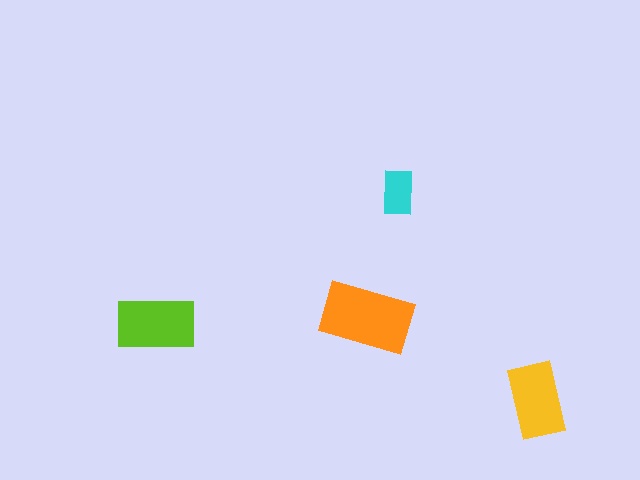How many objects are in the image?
There are 4 objects in the image.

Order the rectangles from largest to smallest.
the orange one, the lime one, the yellow one, the cyan one.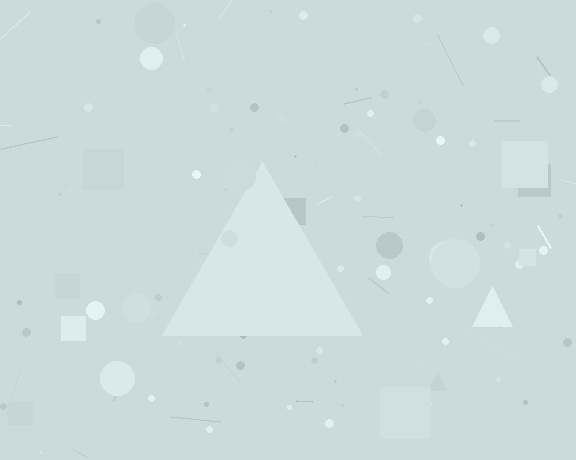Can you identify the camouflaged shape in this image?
The camouflaged shape is a triangle.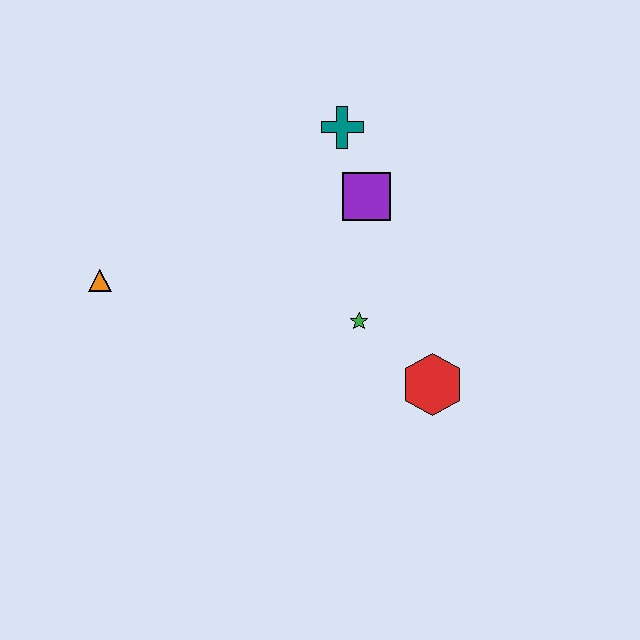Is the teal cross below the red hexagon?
No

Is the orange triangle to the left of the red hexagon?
Yes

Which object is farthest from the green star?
The orange triangle is farthest from the green star.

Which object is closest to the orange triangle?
The green star is closest to the orange triangle.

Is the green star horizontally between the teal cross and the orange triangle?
No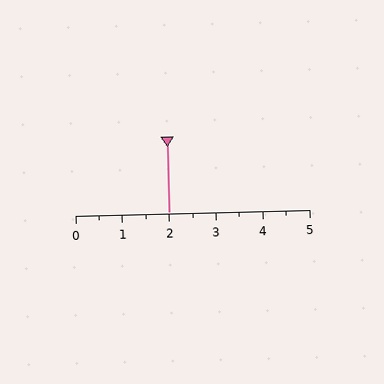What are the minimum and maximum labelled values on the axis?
The axis runs from 0 to 5.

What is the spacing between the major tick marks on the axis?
The major ticks are spaced 1 apart.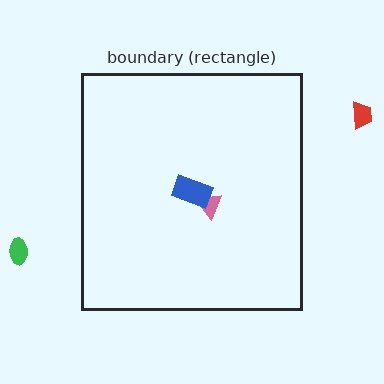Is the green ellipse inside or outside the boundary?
Outside.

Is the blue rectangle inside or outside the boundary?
Inside.